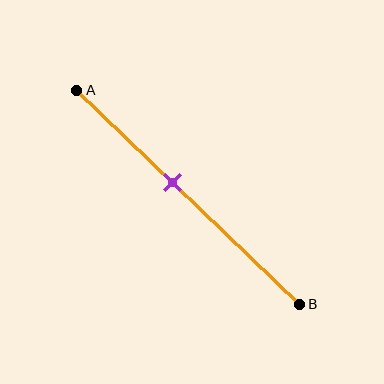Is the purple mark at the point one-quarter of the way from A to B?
No, the mark is at about 45% from A, not at the 25% one-quarter point.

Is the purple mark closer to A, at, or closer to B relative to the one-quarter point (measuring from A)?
The purple mark is closer to point B than the one-quarter point of segment AB.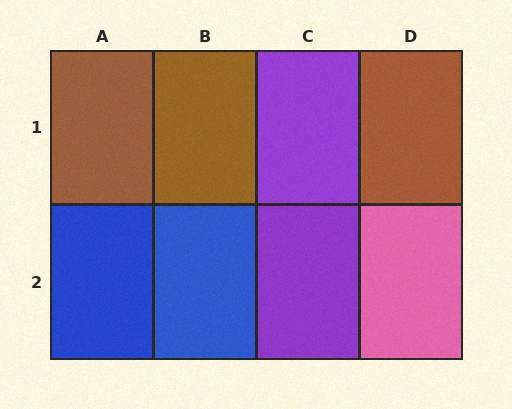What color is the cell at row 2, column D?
Pink.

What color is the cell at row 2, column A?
Blue.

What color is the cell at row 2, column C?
Purple.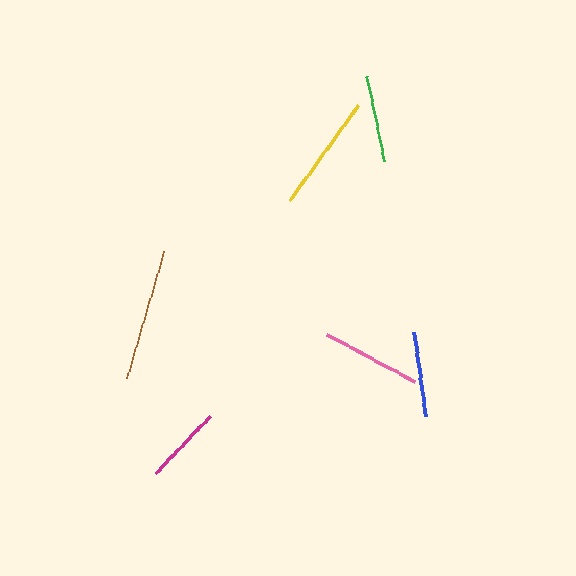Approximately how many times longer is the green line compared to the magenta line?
The green line is approximately 1.1 times the length of the magenta line.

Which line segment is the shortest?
The magenta line is the shortest at approximately 78 pixels.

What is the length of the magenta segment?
The magenta segment is approximately 78 pixels long.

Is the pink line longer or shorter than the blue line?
The pink line is longer than the blue line.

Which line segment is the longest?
The brown line is the longest at approximately 131 pixels.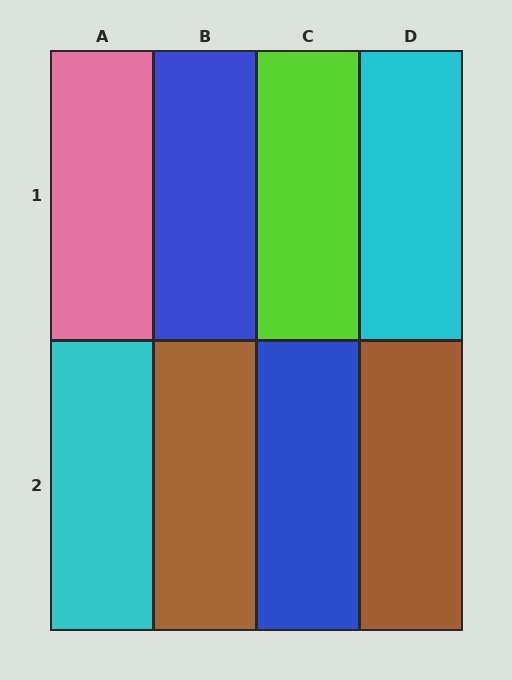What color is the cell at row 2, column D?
Brown.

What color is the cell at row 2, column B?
Brown.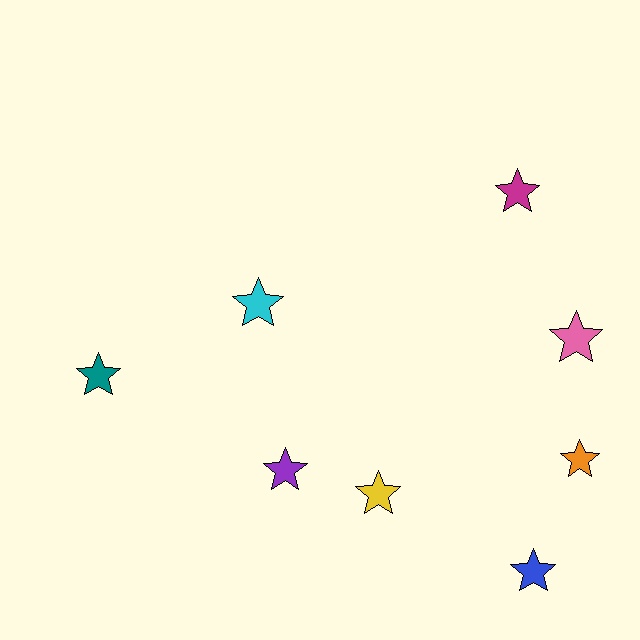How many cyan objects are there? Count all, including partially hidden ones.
There is 1 cyan object.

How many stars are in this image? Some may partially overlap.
There are 8 stars.